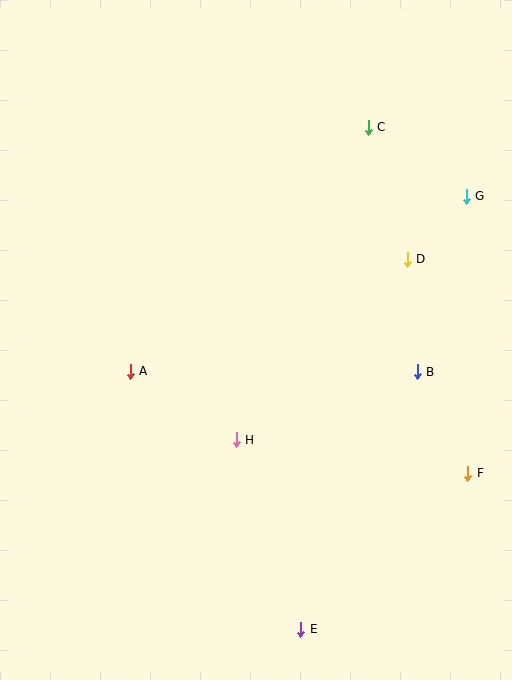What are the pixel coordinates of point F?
Point F is at (468, 473).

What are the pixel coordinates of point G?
Point G is at (466, 196).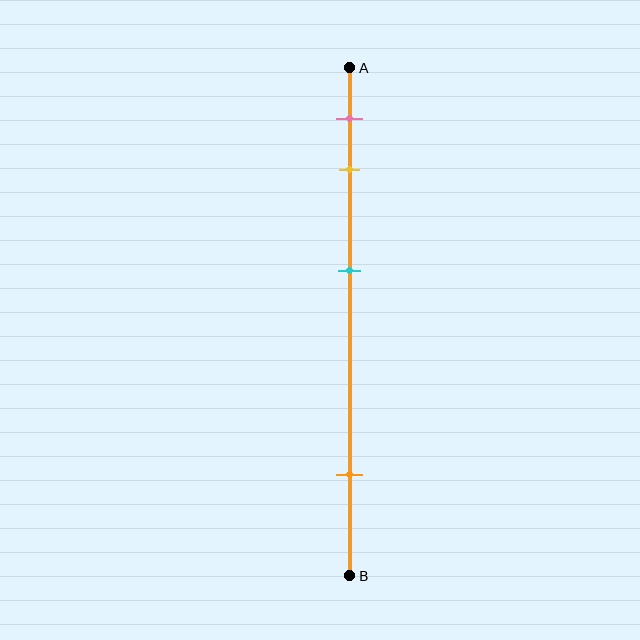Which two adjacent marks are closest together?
The pink and yellow marks are the closest adjacent pair.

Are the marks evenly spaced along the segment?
No, the marks are not evenly spaced.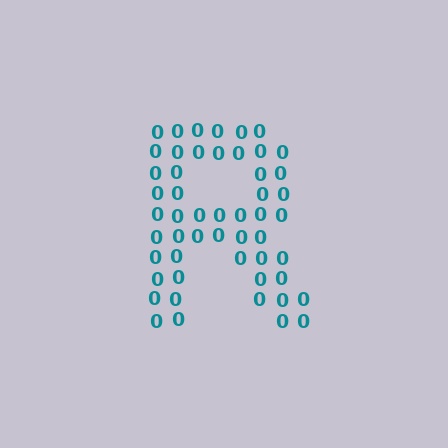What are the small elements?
The small elements are digit 0's.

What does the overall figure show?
The overall figure shows the letter R.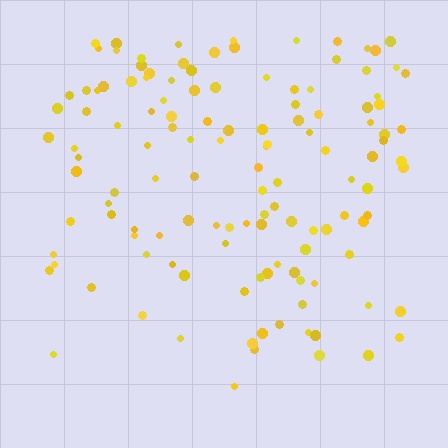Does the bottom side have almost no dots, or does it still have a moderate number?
Still a moderate number, just noticeably fewer than the top.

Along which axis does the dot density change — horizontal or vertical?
Vertical.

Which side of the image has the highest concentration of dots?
The top.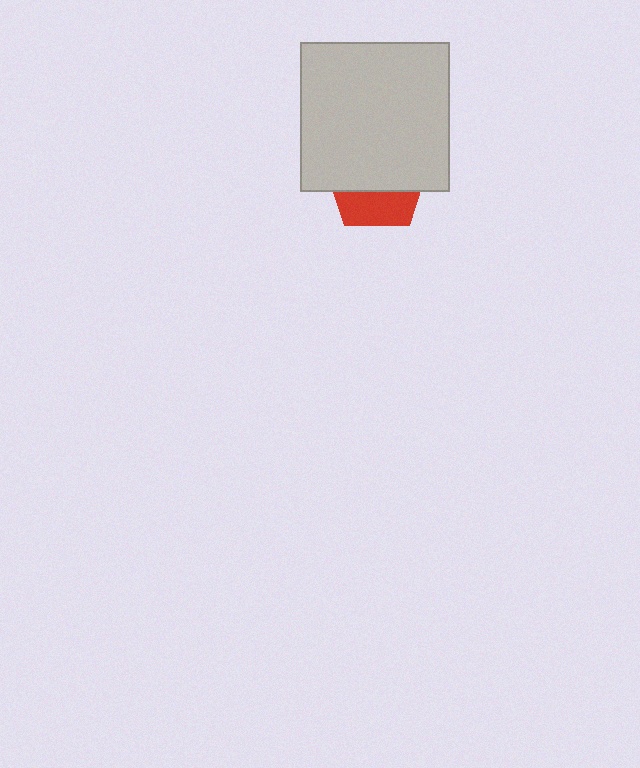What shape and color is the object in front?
The object in front is a light gray square.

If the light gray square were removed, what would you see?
You would see the complete red pentagon.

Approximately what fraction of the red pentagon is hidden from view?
Roughly 65% of the red pentagon is hidden behind the light gray square.